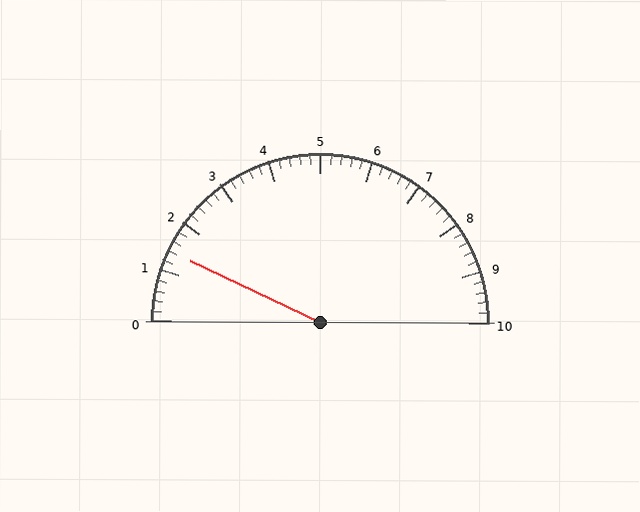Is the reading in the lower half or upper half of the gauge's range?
The reading is in the lower half of the range (0 to 10).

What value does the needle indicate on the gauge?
The needle indicates approximately 1.4.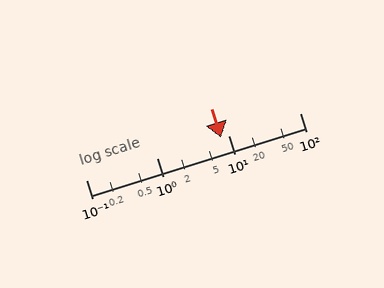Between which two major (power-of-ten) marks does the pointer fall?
The pointer is between 1 and 10.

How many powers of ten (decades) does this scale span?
The scale spans 3 decades, from 0.1 to 100.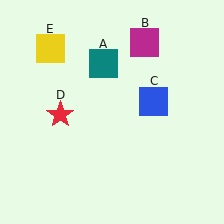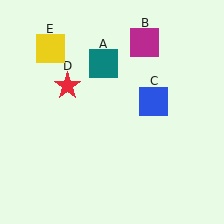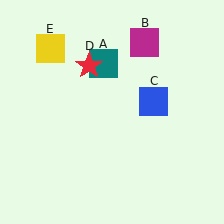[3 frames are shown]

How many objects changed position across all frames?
1 object changed position: red star (object D).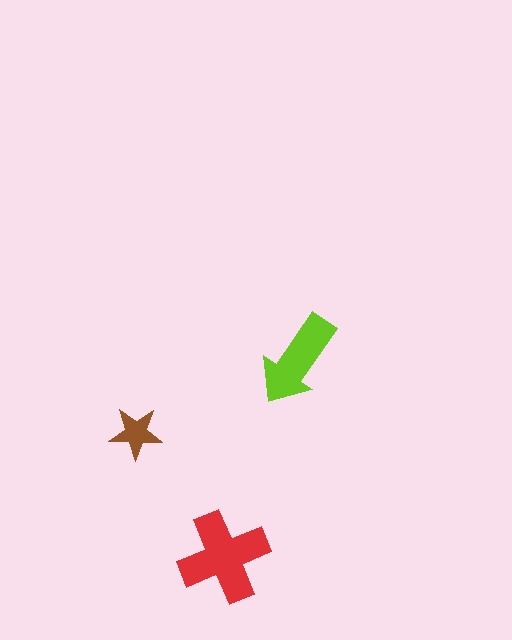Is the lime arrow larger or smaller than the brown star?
Larger.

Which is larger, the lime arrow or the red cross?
The red cross.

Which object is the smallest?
The brown star.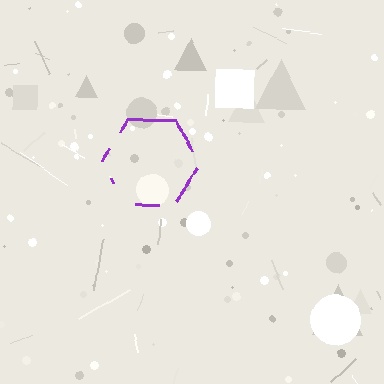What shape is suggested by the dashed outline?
The dashed outline suggests a hexagon.